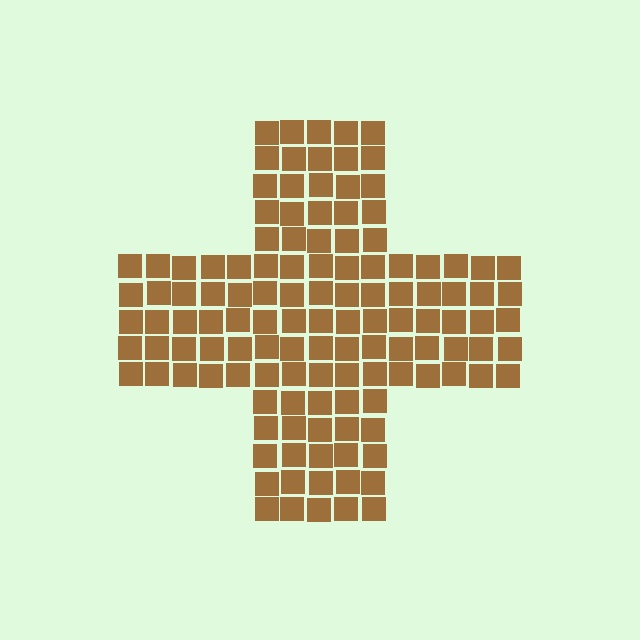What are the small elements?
The small elements are squares.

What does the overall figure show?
The overall figure shows a cross.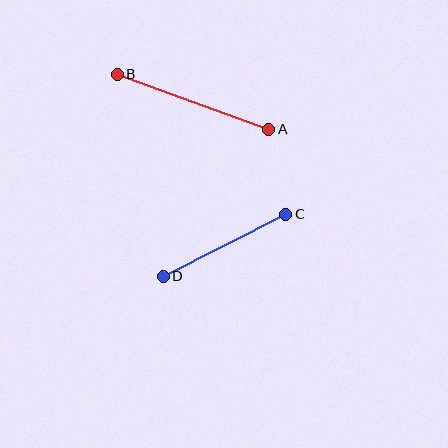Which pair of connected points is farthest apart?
Points A and B are farthest apart.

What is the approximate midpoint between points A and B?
The midpoint is at approximately (193, 102) pixels.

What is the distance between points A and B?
The distance is approximately 161 pixels.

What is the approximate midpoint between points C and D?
The midpoint is at approximately (225, 245) pixels.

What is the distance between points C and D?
The distance is approximately 137 pixels.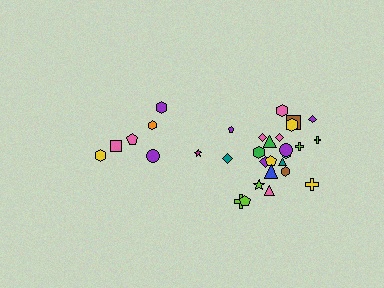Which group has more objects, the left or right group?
The right group.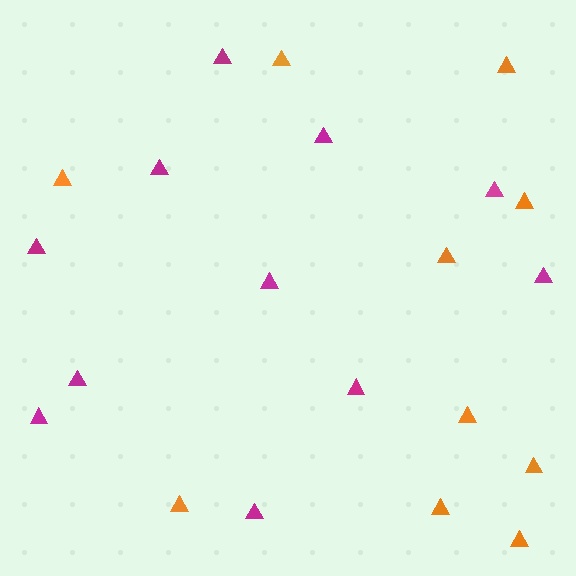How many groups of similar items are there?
There are 2 groups: one group of magenta triangles (11) and one group of orange triangles (10).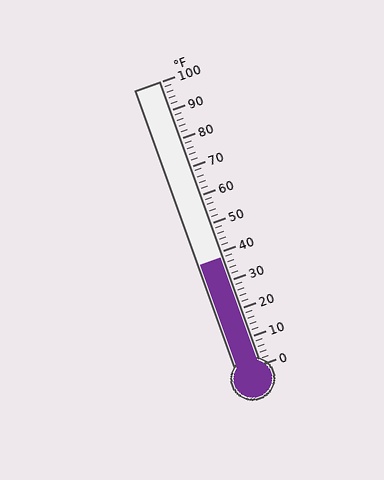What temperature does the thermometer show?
The thermometer shows approximately 38°F.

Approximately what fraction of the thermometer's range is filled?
The thermometer is filled to approximately 40% of its range.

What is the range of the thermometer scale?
The thermometer scale ranges from 0°F to 100°F.